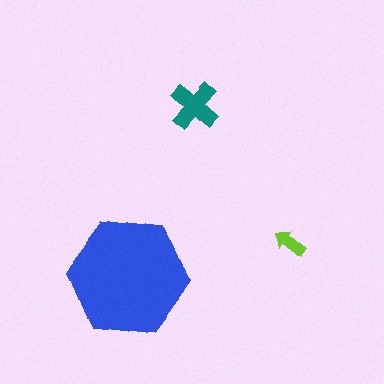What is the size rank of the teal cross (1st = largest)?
2nd.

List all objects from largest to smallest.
The blue hexagon, the teal cross, the lime arrow.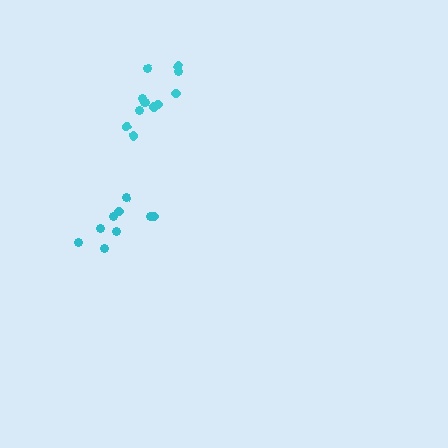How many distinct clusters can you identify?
There are 2 distinct clusters.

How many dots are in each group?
Group 1: 9 dots, Group 2: 12 dots (21 total).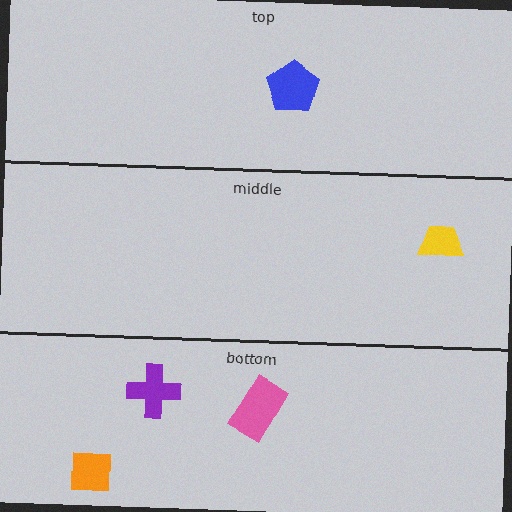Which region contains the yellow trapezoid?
The middle region.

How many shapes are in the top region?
1.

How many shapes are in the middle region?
1.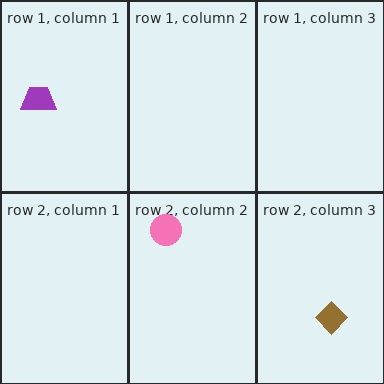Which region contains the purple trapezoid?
The row 1, column 1 region.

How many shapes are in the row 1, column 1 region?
1.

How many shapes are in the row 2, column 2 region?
1.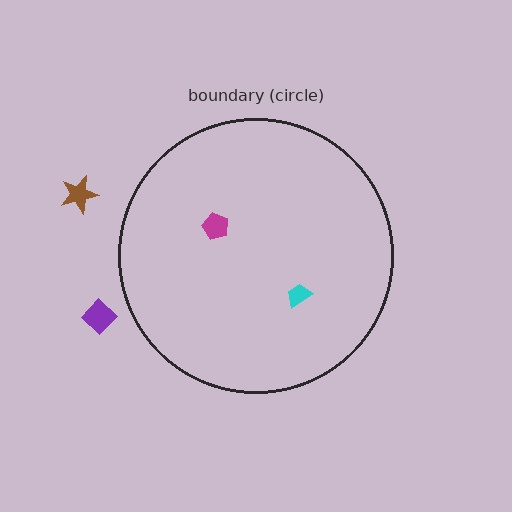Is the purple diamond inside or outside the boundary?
Outside.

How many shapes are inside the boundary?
2 inside, 2 outside.